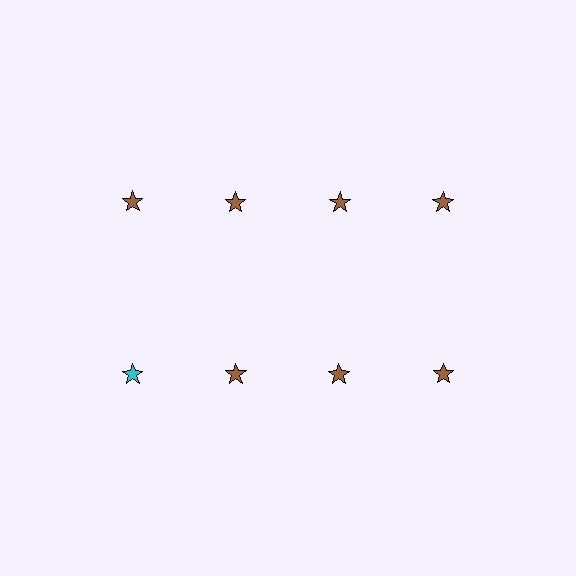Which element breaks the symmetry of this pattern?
The cyan star in the second row, leftmost column breaks the symmetry. All other shapes are brown stars.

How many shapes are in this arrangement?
There are 8 shapes arranged in a grid pattern.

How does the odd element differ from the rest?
It has a different color: cyan instead of brown.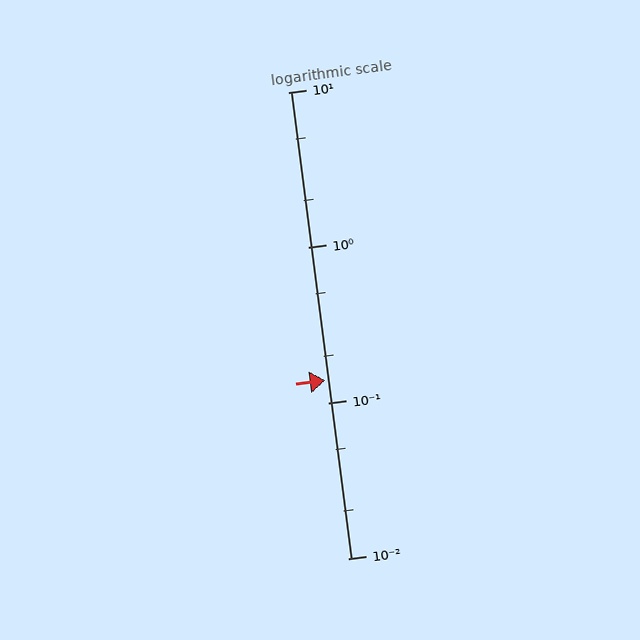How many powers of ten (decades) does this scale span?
The scale spans 3 decades, from 0.01 to 10.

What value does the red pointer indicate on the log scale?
The pointer indicates approximately 0.14.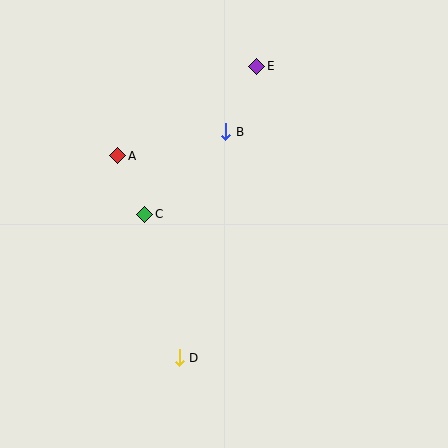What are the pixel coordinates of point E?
Point E is at (257, 66).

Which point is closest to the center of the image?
Point C at (145, 214) is closest to the center.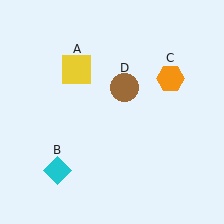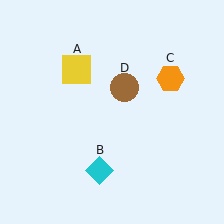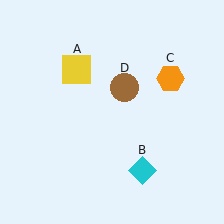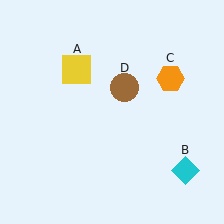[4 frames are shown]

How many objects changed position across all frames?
1 object changed position: cyan diamond (object B).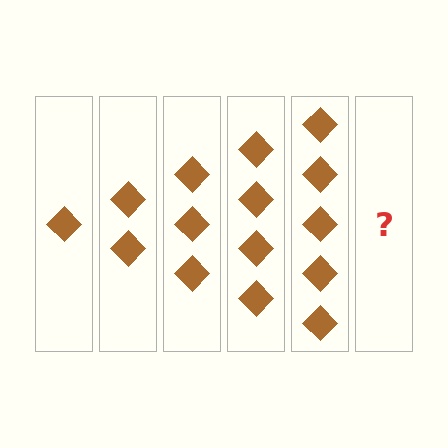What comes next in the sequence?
The next element should be 6 diamonds.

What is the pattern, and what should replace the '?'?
The pattern is that each step adds one more diamond. The '?' should be 6 diamonds.